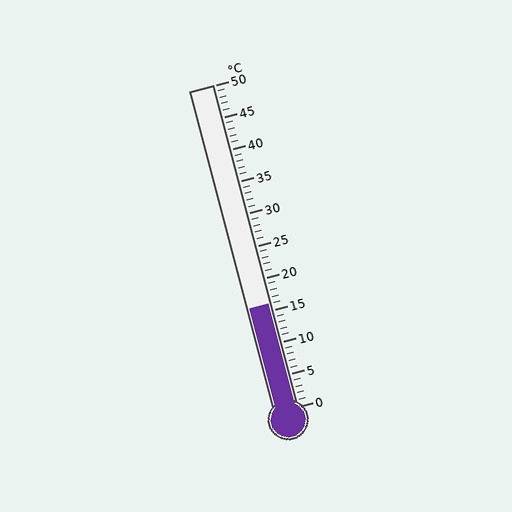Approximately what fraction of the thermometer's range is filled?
The thermometer is filled to approximately 30% of its range.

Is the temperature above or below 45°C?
The temperature is below 45°C.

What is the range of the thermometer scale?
The thermometer scale ranges from 0°C to 50°C.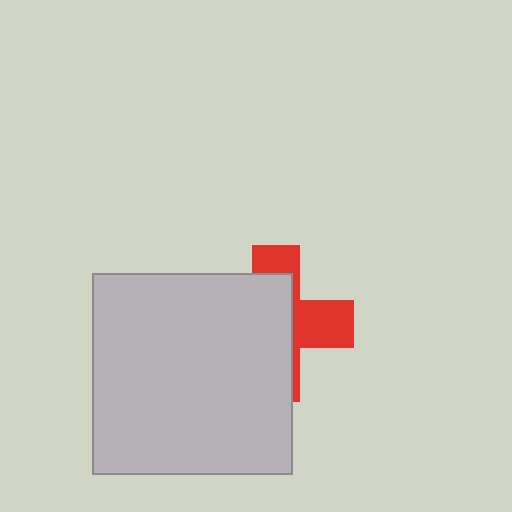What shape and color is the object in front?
The object in front is a light gray square.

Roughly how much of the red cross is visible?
A small part of it is visible (roughly 37%).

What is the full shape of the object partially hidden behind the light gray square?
The partially hidden object is a red cross.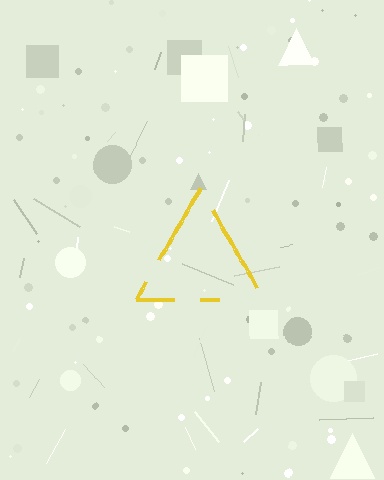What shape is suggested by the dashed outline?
The dashed outline suggests a triangle.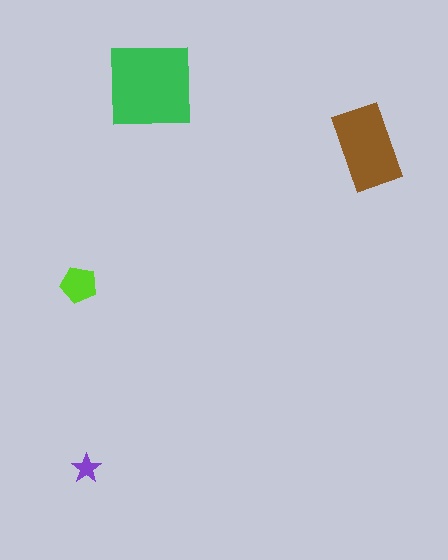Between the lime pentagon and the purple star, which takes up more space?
The lime pentagon.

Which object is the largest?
The green square.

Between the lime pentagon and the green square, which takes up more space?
The green square.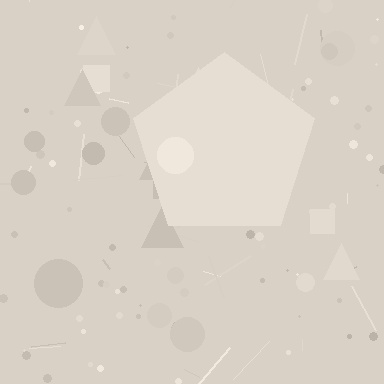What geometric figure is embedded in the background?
A pentagon is embedded in the background.